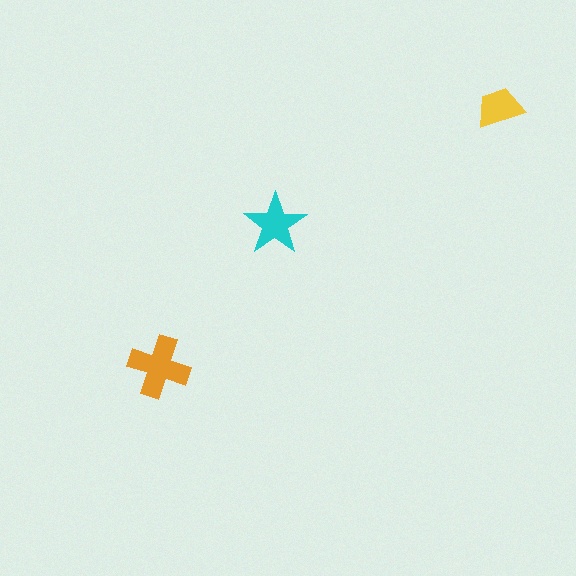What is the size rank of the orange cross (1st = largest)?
1st.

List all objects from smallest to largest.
The yellow trapezoid, the cyan star, the orange cross.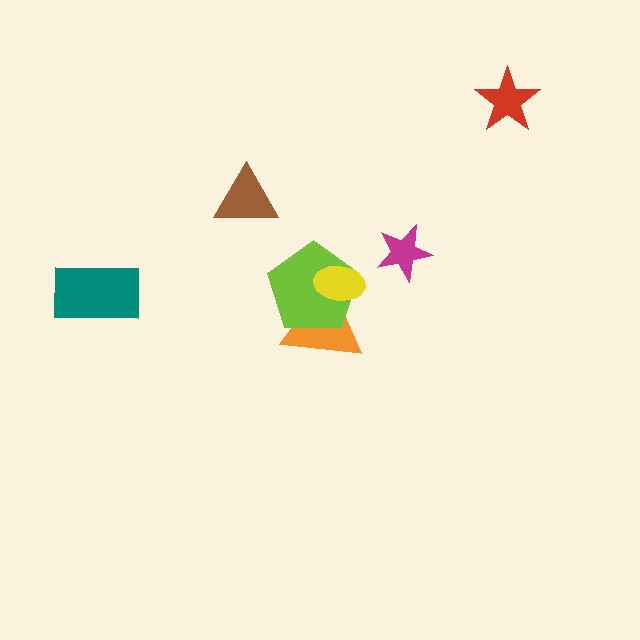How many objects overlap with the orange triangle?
2 objects overlap with the orange triangle.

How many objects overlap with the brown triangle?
0 objects overlap with the brown triangle.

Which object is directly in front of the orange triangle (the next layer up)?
The lime pentagon is directly in front of the orange triangle.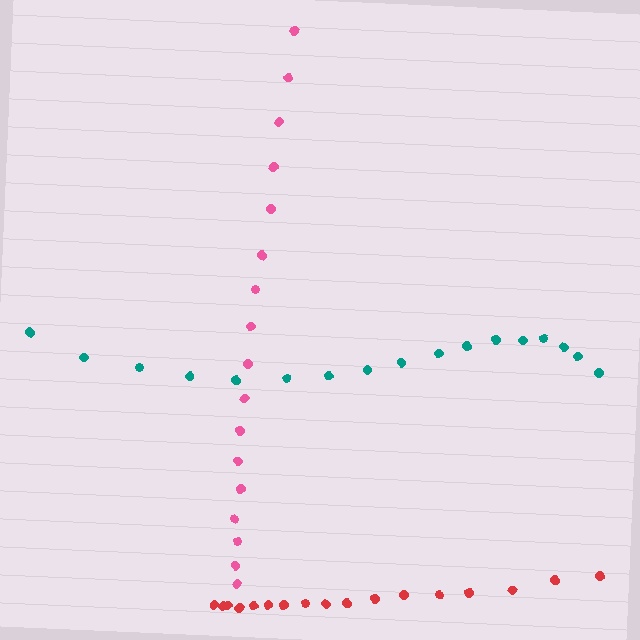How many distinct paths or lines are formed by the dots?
There are 3 distinct paths.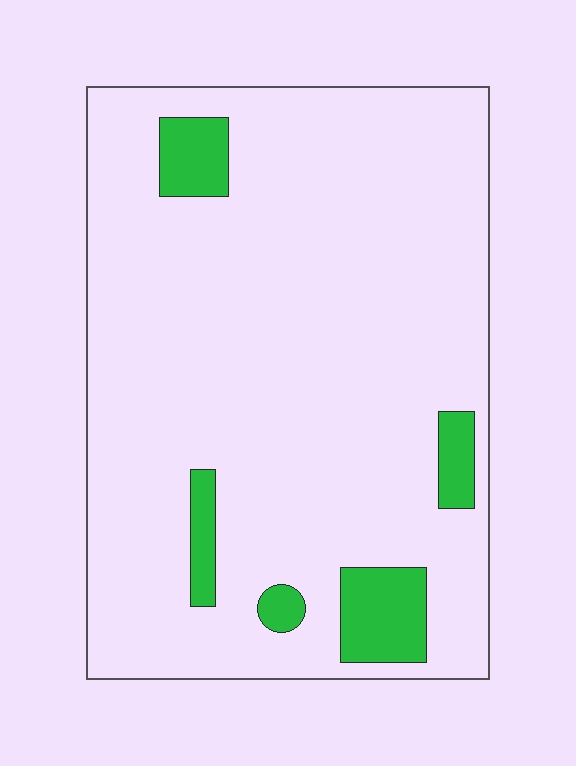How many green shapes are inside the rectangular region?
5.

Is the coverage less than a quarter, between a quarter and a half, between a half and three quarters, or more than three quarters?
Less than a quarter.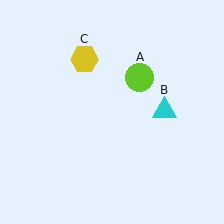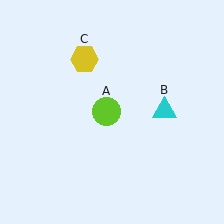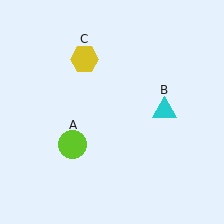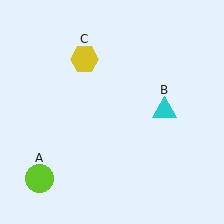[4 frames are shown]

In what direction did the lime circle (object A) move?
The lime circle (object A) moved down and to the left.